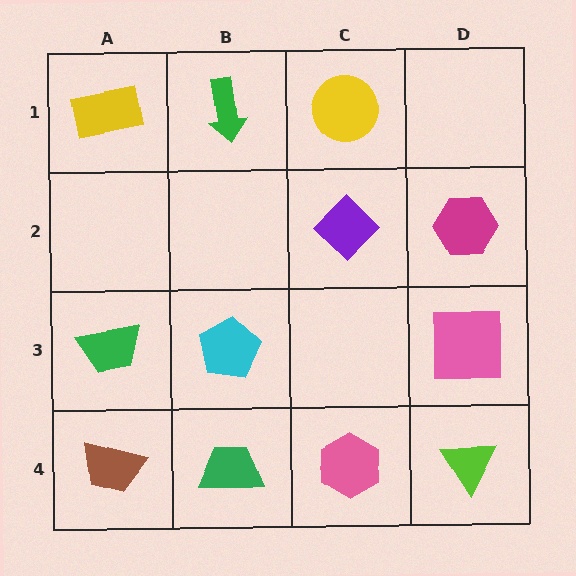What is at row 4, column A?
A brown trapezoid.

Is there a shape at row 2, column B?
No, that cell is empty.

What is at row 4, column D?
A lime triangle.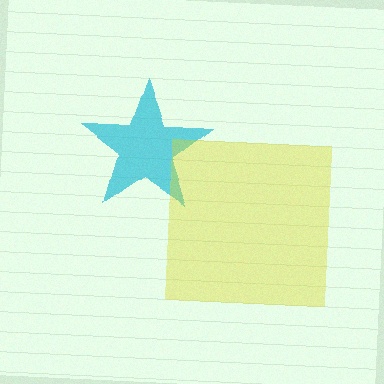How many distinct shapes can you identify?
There are 2 distinct shapes: a cyan star, a yellow square.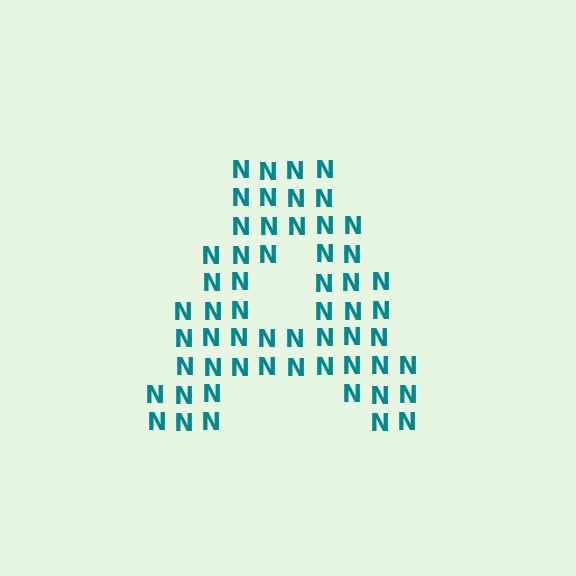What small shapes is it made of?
It is made of small letter N's.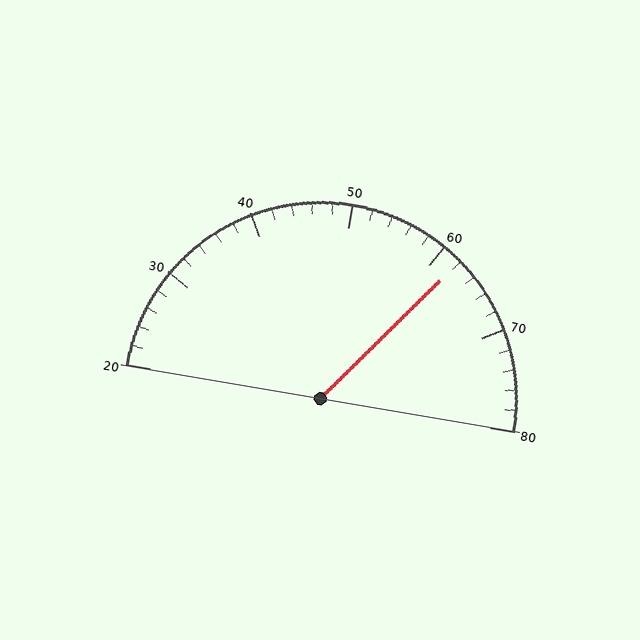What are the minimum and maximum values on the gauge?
The gauge ranges from 20 to 80.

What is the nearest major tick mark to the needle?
The nearest major tick mark is 60.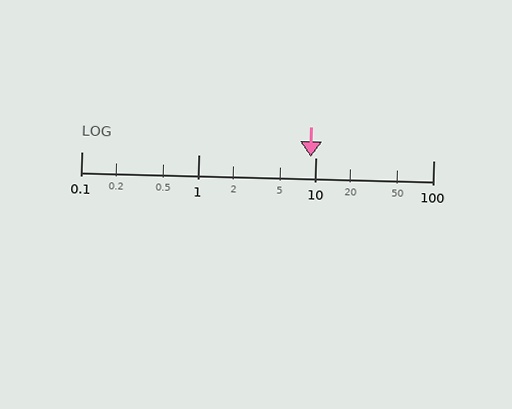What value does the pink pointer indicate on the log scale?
The pointer indicates approximately 9.1.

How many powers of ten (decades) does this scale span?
The scale spans 3 decades, from 0.1 to 100.